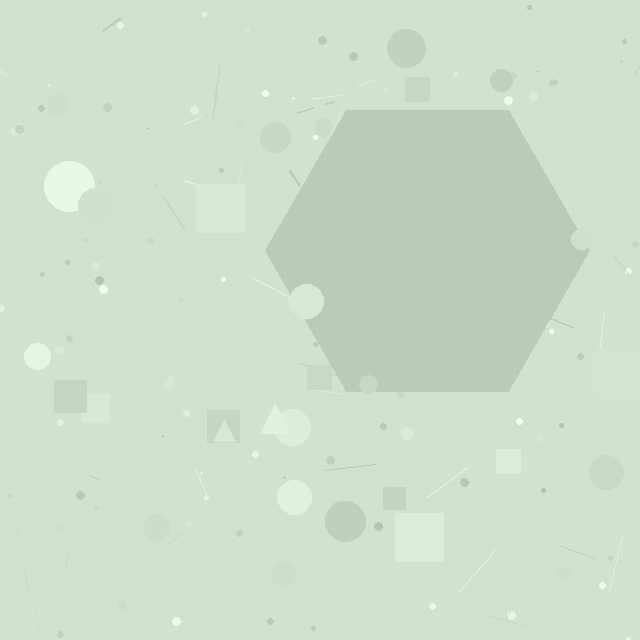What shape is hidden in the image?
A hexagon is hidden in the image.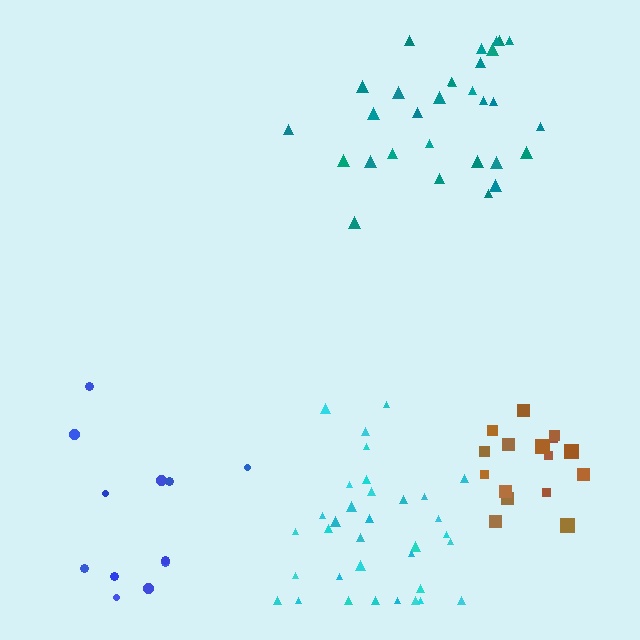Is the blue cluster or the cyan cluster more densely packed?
Cyan.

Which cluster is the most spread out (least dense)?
Blue.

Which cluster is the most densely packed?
Brown.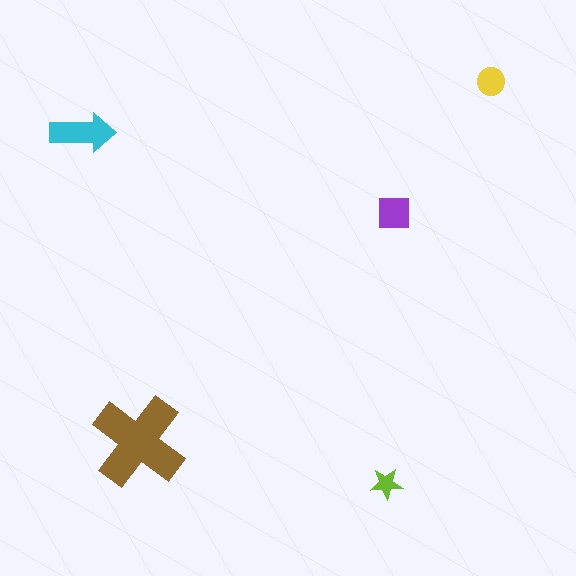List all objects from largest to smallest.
The brown cross, the cyan arrow, the purple square, the yellow circle, the lime star.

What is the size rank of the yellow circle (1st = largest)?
4th.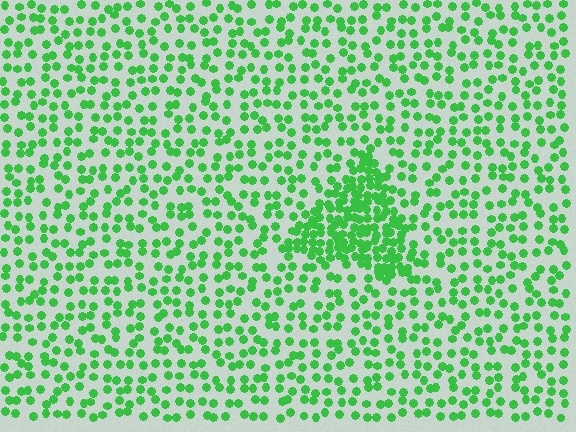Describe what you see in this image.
The image contains small green elements arranged at two different densities. A triangle-shaped region is visible where the elements are more densely packed than the surrounding area.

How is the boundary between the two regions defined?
The boundary is defined by a change in element density (approximately 2.4x ratio). All elements are the same color, size, and shape.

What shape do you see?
I see a triangle.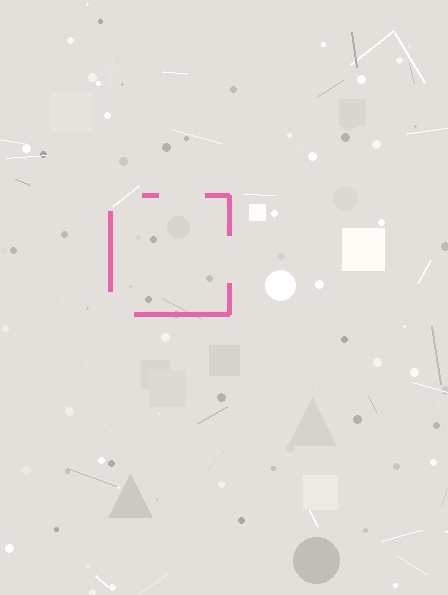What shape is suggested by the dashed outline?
The dashed outline suggests a square.